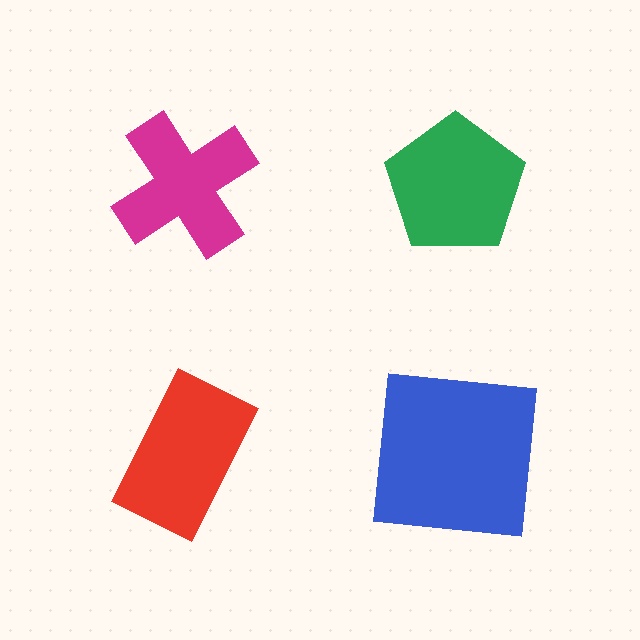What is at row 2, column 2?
A blue square.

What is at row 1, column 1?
A magenta cross.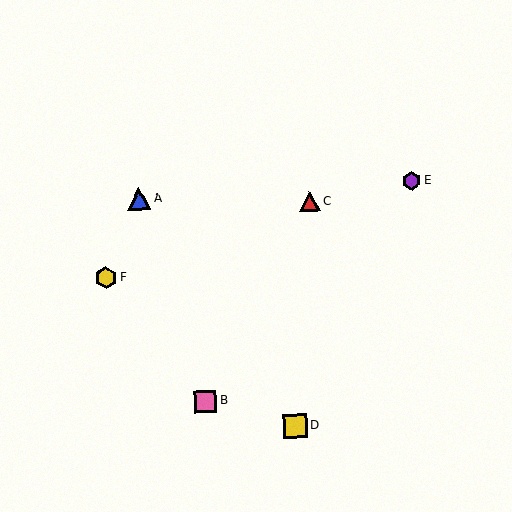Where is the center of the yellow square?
The center of the yellow square is at (295, 426).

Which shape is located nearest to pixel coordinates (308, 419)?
The yellow square (labeled D) at (295, 426) is nearest to that location.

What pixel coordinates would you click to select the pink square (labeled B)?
Click at (206, 401) to select the pink square B.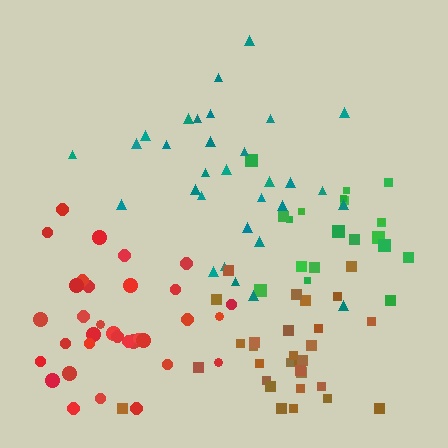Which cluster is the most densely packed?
Brown.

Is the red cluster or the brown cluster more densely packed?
Brown.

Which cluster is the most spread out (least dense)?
Green.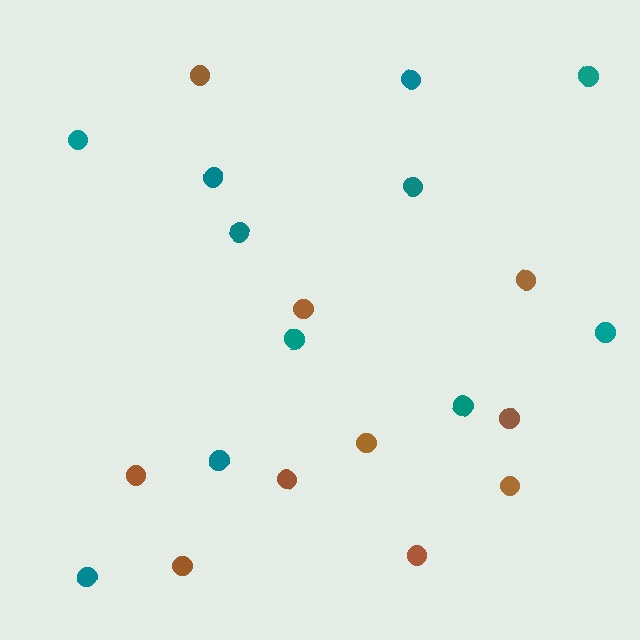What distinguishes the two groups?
There are 2 groups: one group of teal circles (11) and one group of brown circles (10).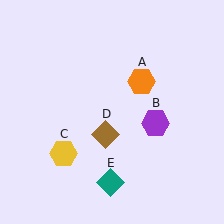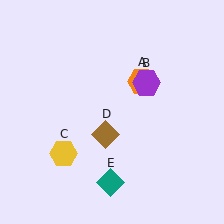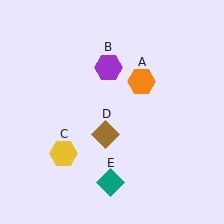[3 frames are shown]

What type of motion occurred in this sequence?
The purple hexagon (object B) rotated counterclockwise around the center of the scene.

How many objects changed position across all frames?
1 object changed position: purple hexagon (object B).